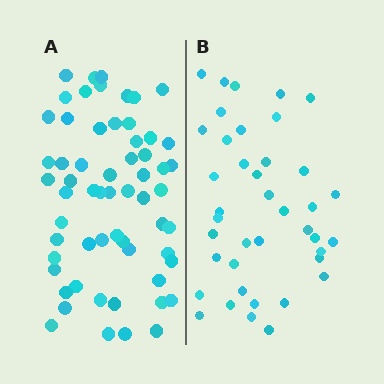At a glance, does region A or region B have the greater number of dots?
Region A (the left region) has more dots.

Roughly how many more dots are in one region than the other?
Region A has approximately 20 more dots than region B.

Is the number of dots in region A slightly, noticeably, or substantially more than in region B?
Region A has substantially more. The ratio is roughly 1.5 to 1.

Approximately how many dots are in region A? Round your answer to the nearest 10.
About 60 dots.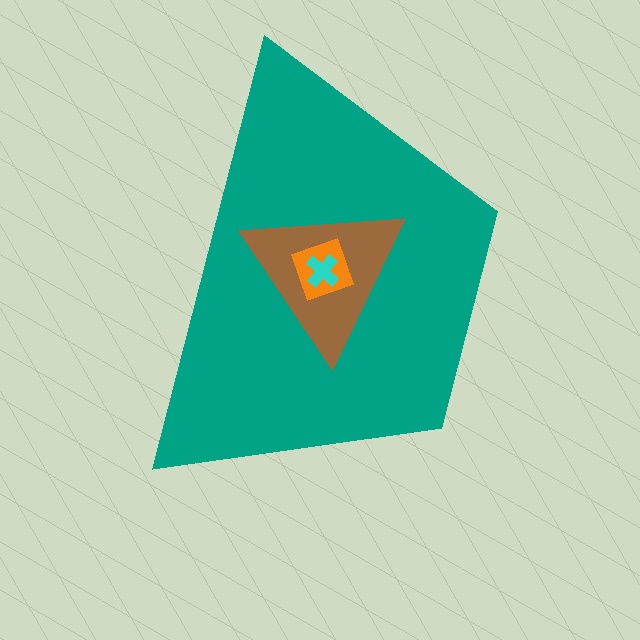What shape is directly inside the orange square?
The cyan cross.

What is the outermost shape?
The teal trapezoid.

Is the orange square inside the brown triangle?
Yes.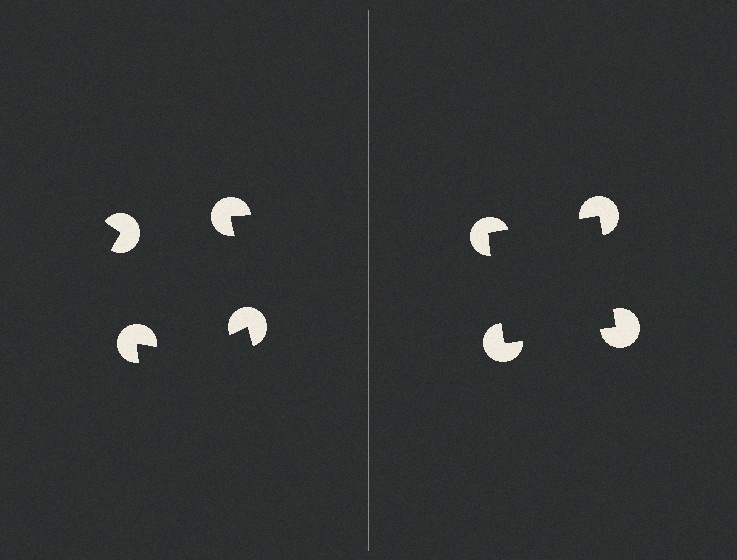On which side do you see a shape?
An illusory square appears on the right side. On the left side the wedge cuts are rotated, so no coherent shape forms.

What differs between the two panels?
The pac-man discs are positioned identically on both sides; only the wedge orientations differ. On the right they align to a square; on the left they are misaligned.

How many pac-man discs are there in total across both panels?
8 — 4 on each side.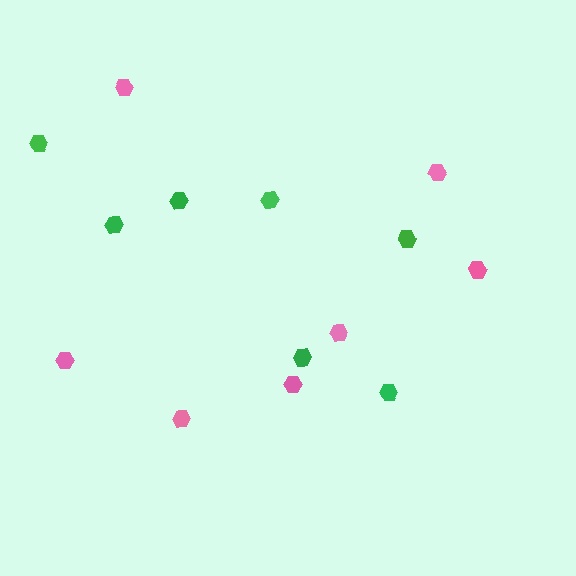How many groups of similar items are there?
There are 2 groups: one group of pink hexagons (7) and one group of green hexagons (7).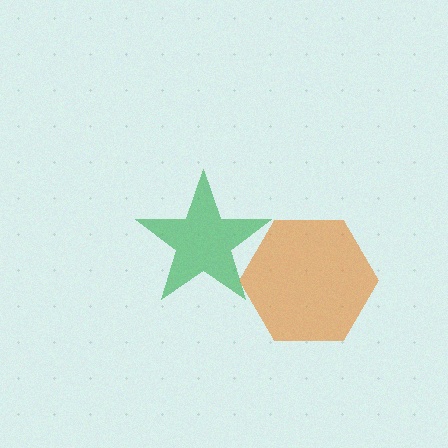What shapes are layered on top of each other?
The layered shapes are: a green star, an orange hexagon.